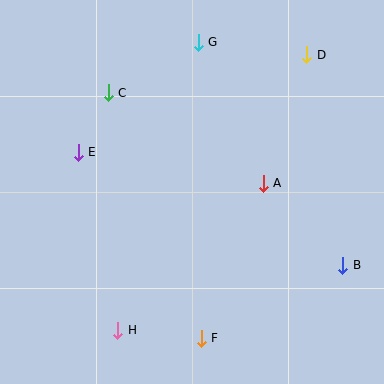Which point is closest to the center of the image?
Point A at (263, 183) is closest to the center.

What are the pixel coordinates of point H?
Point H is at (118, 330).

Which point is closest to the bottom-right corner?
Point B is closest to the bottom-right corner.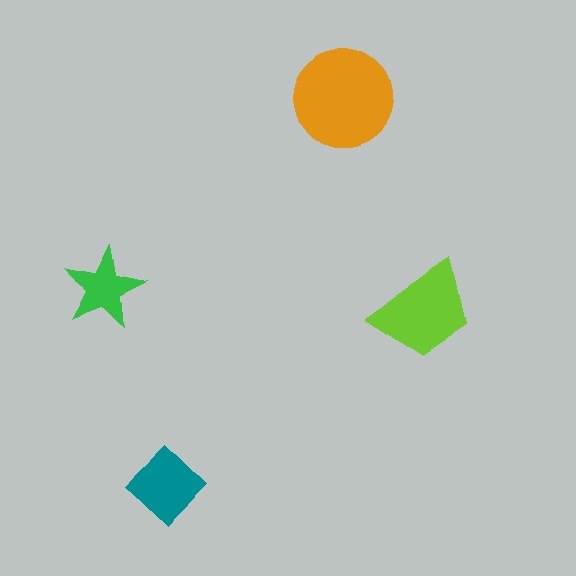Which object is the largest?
The orange circle.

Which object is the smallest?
The green star.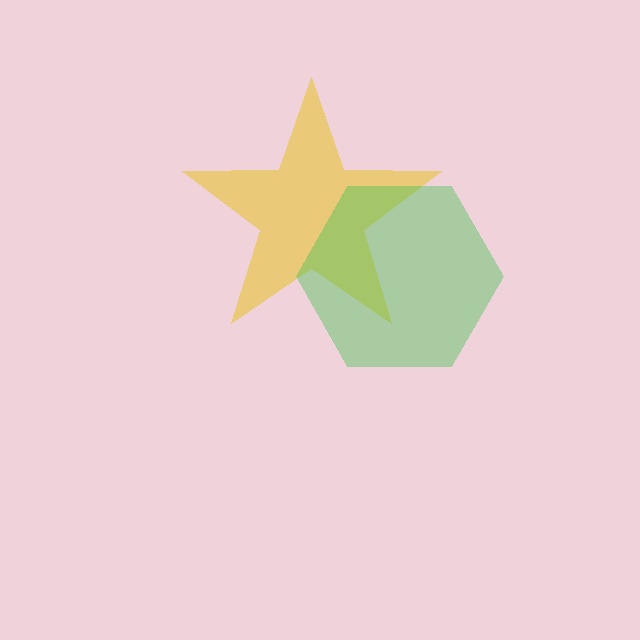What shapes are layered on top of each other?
The layered shapes are: a yellow star, a green hexagon.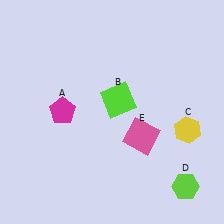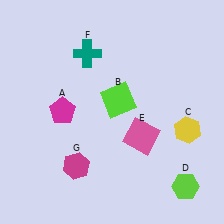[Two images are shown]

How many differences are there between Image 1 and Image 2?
There are 2 differences between the two images.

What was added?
A teal cross (F), a magenta hexagon (G) were added in Image 2.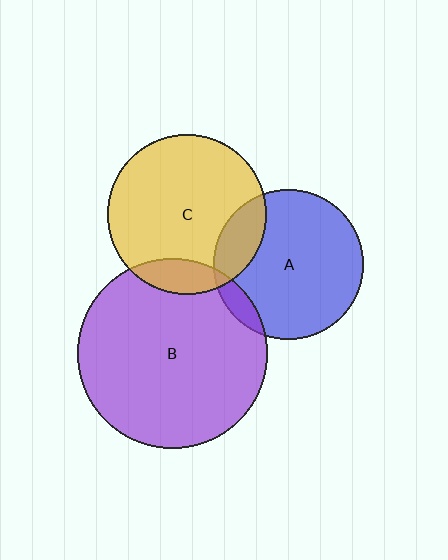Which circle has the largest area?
Circle B (purple).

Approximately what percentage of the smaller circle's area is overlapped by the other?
Approximately 15%.